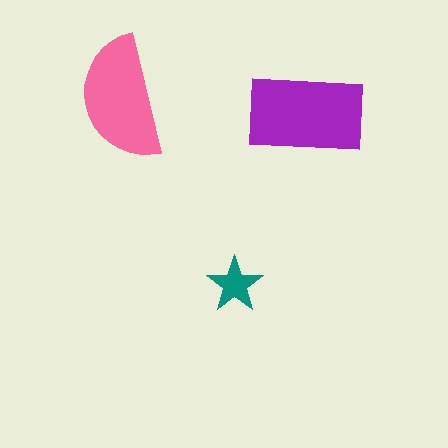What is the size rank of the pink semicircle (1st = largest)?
2nd.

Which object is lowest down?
The teal star is bottommost.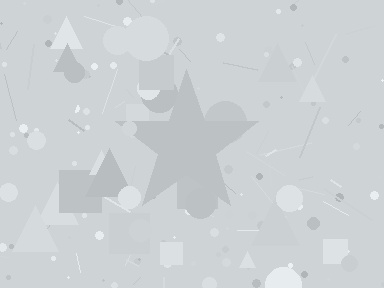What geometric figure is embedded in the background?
A star is embedded in the background.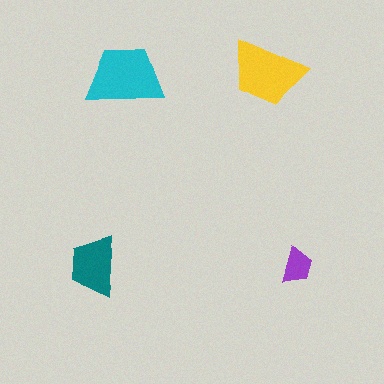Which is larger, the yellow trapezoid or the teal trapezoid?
The yellow one.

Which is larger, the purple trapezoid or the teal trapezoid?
The teal one.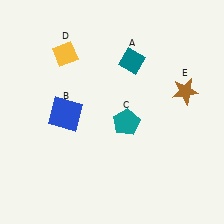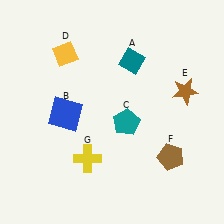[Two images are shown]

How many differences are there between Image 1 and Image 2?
There are 2 differences between the two images.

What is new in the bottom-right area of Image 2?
A brown pentagon (F) was added in the bottom-right area of Image 2.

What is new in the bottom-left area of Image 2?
A yellow cross (G) was added in the bottom-left area of Image 2.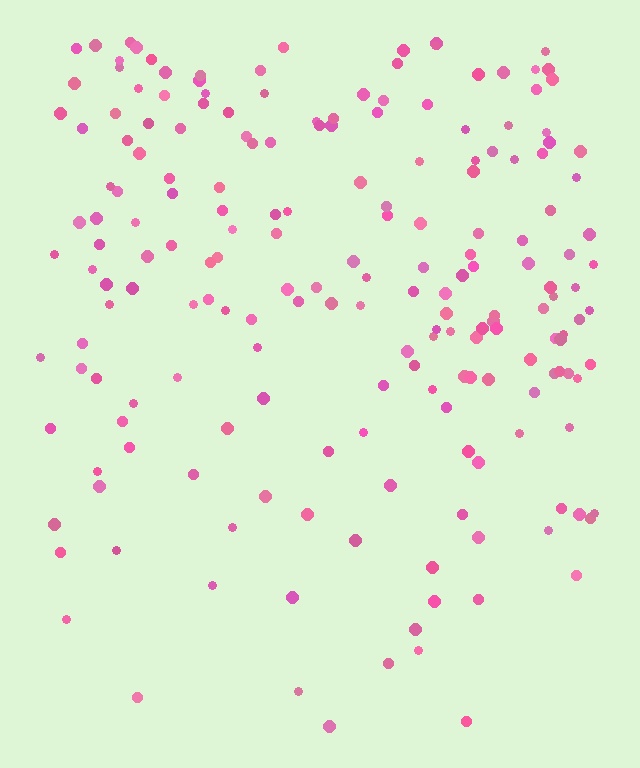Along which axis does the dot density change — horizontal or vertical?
Vertical.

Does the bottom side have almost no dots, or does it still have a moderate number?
Still a moderate number, just noticeably fewer than the top.